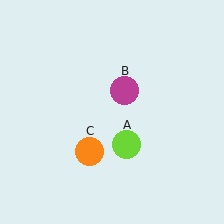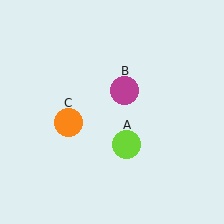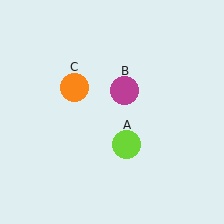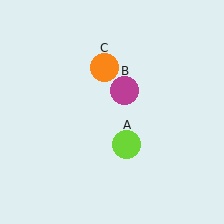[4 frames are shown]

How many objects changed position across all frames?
1 object changed position: orange circle (object C).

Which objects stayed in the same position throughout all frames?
Lime circle (object A) and magenta circle (object B) remained stationary.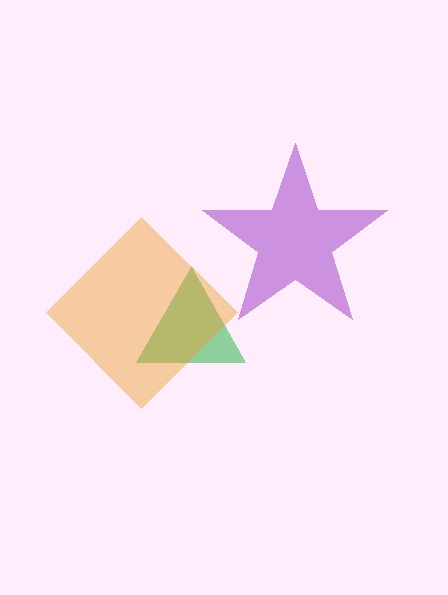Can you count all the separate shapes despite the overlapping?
Yes, there are 3 separate shapes.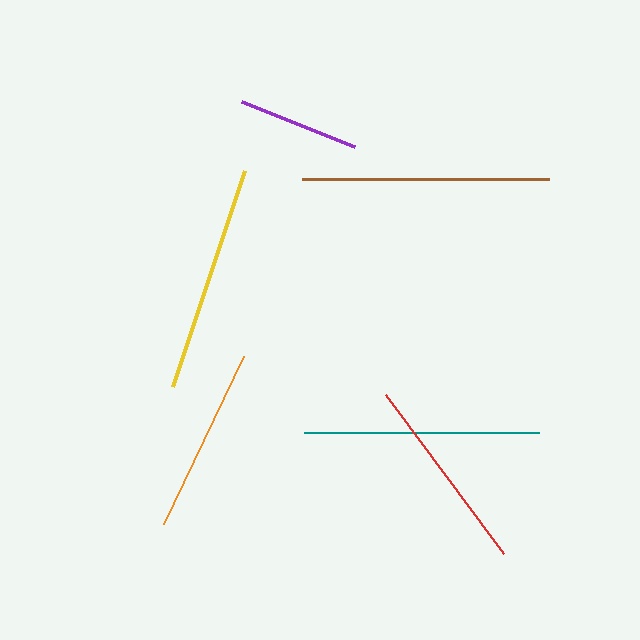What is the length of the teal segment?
The teal segment is approximately 235 pixels long.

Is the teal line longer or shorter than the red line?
The teal line is longer than the red line.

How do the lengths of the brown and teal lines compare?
The brown and teal lines are approximately the same length.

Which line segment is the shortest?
The purple line is the shortest at approximately 121 pixels.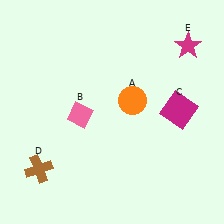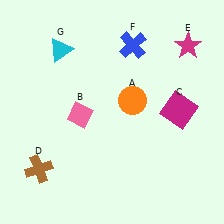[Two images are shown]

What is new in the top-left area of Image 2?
A cyan triangle (G) was added in the top-left area of Image 2.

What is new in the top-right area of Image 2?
A blue cross (F) was added in the top-right area of Image 2.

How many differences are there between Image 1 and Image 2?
There are 2 differences between the two images.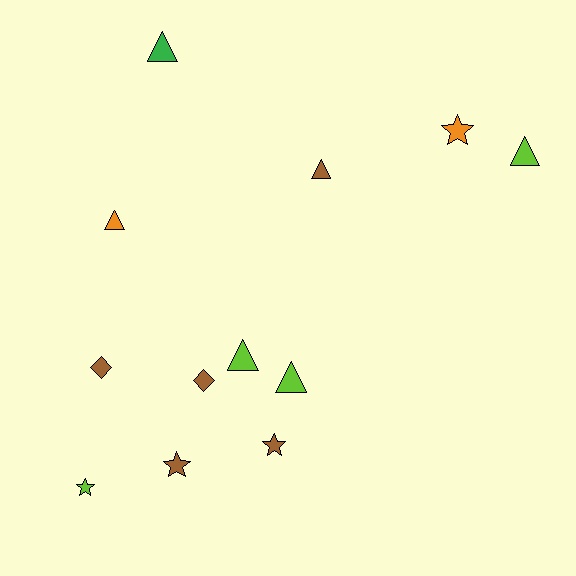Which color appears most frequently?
Brown, with 5 objects.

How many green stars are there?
There are no green stars.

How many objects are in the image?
There are 12 objects.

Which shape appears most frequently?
Triangle, with 6 objects.